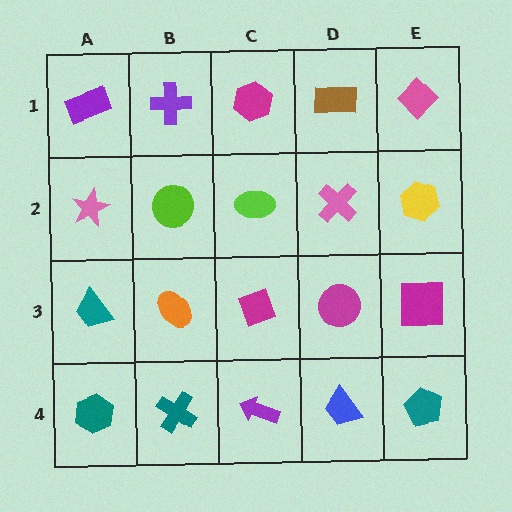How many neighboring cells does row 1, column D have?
3.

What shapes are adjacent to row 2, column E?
A pink diamond (row 1, column E), a magenta square (row 3, column E), a pink cross (row 2, column D).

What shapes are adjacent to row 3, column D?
A pink cross (row 2, column D), a blue trapezoid (row 4, column D), a magenta diamond (row 3, column C), a magenta square (row 3, column E).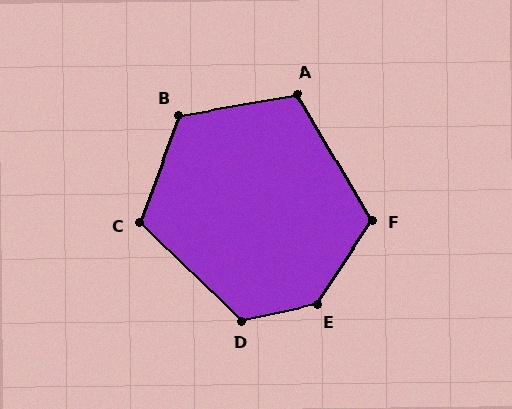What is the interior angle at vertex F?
Approximately 116 degrees (obtuse).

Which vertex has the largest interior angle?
E, at approximately 135 degrees.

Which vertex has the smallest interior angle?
A, at approximately 111 degrees.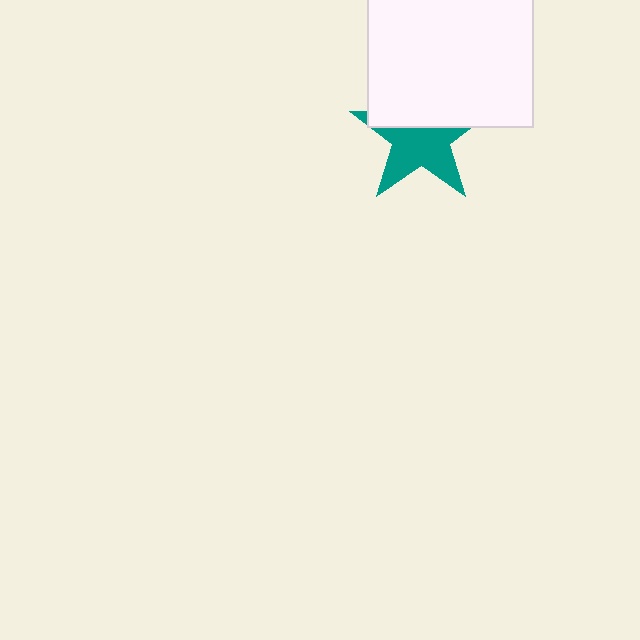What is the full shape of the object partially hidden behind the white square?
The partially hidden object is a teal star.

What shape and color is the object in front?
The object in front is a white square.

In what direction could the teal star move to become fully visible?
The teal star could move down. That would shift it out from behind the white square entirely.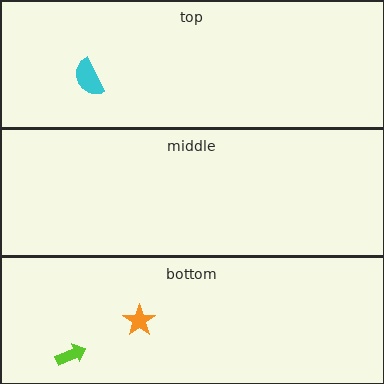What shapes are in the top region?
The cyan semicircle.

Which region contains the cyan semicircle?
The top region.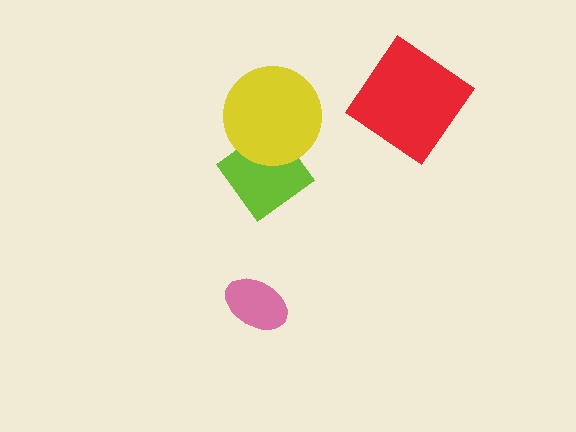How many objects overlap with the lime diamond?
1 object overlaps with the lime diamond.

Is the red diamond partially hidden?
No, no other shape covers it.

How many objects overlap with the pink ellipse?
0 objects overlap with the pink ellipse.